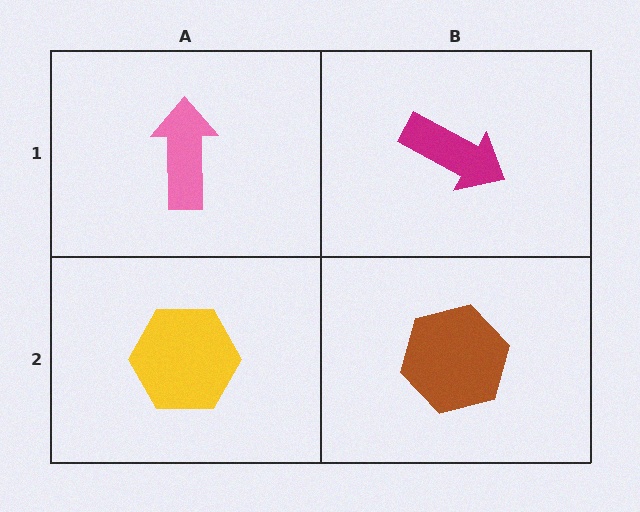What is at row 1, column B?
A magenta arrow.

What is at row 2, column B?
A brown hexagon.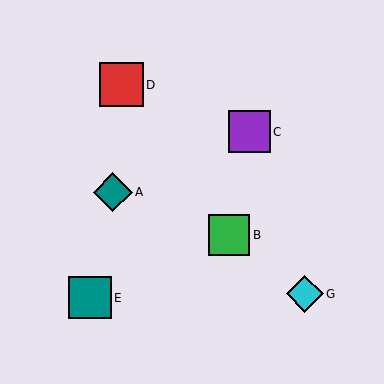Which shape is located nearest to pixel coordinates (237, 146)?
The purple square (labeled C) at (249, 132) is nearest to that location.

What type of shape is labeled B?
Shape B is a green square.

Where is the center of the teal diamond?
The center of the teal diamond is at (113, 192).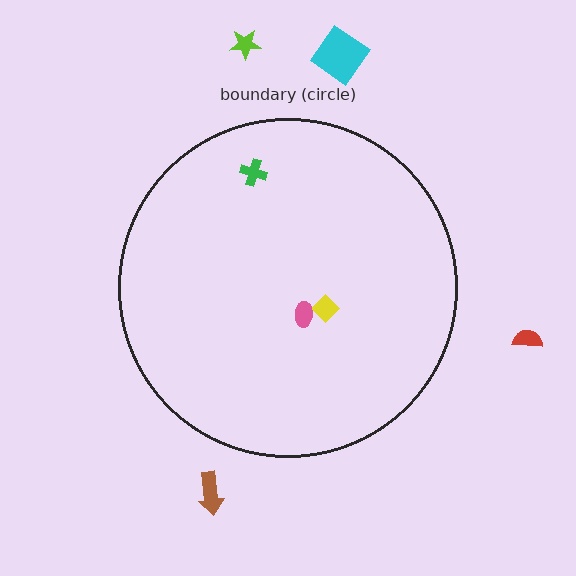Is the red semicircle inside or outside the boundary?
Outside.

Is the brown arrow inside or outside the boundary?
Outside.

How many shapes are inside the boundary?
3 inside, 4 outside.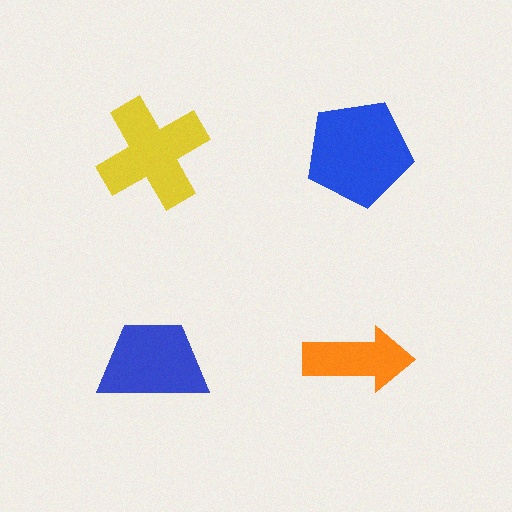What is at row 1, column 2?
A blue pentagon.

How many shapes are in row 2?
2 shapes.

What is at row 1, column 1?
A yellow cross.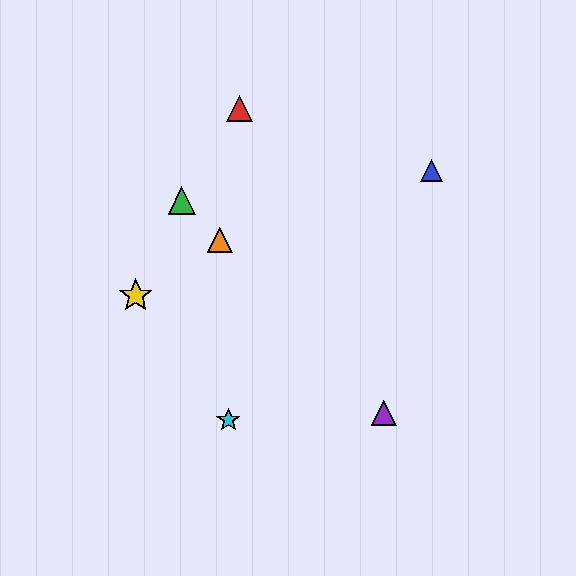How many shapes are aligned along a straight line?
3 shapes (the green triangle, the purple triangle, the orange triangle) are aligned along a straight line.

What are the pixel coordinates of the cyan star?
The cyan star is at (228, 420).